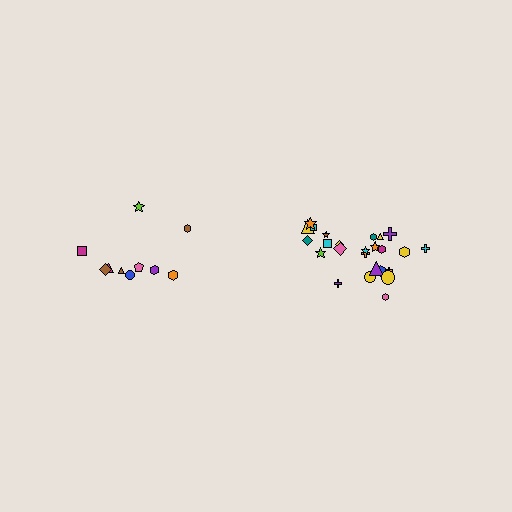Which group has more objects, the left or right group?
The right group.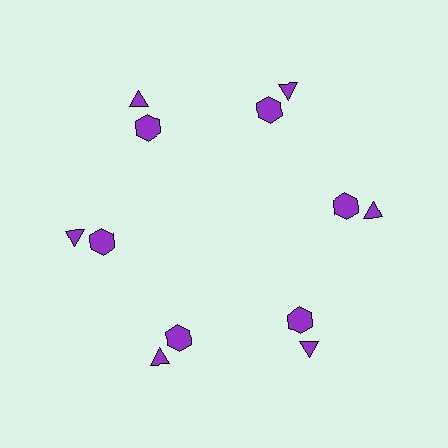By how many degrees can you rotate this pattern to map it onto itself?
The pattern maps onto itself every 60 degrees of rotation.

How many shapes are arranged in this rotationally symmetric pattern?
There are 12 shapes, arranged in 6 groups of 2.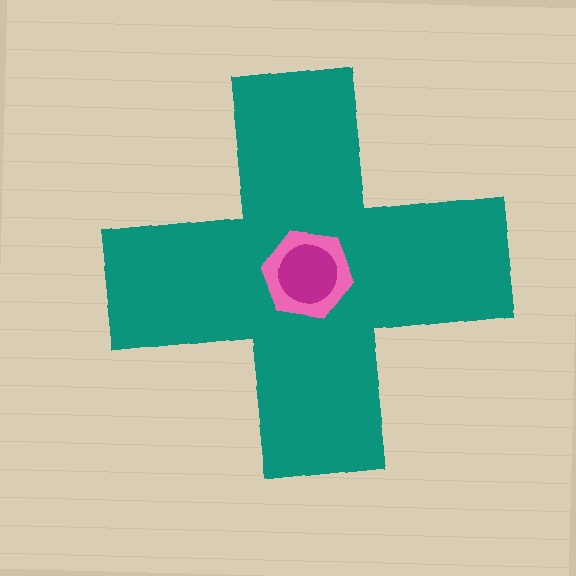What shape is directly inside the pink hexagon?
The magenta circle.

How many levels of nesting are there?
3.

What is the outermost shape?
The teal cross.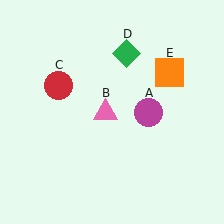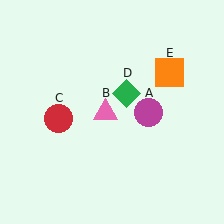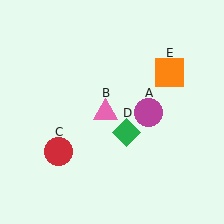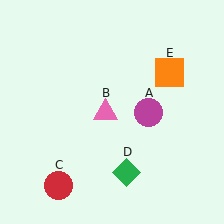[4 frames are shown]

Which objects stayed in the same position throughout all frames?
Magenta circle (object A) and pink triangle (object B) and orange square (object E) remained stationary.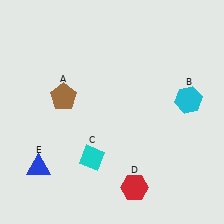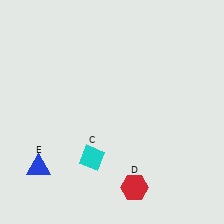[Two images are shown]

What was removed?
The cyan hexagon (B), the brown pentagon (A) were removed in Image 2.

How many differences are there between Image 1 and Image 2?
There are 2 differences between the two images.